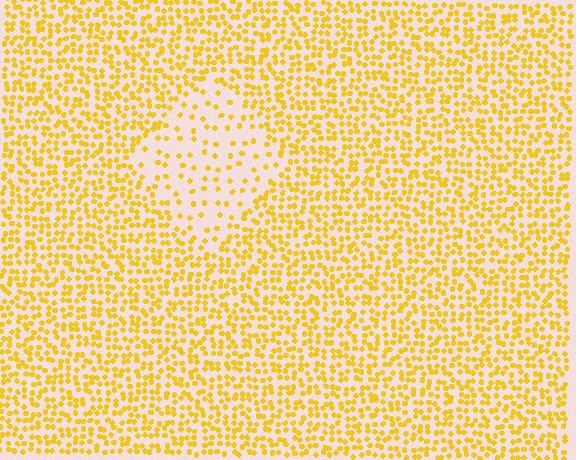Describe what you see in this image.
The image contains small yellow elements arranged at two different densities. A diamond-shaped region is visible where the elements are less densely packed than the surrounding area.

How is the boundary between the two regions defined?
The boundary is defined by a change in element density (approximately 2.7x ratio). All elements are the same color, size, and shape.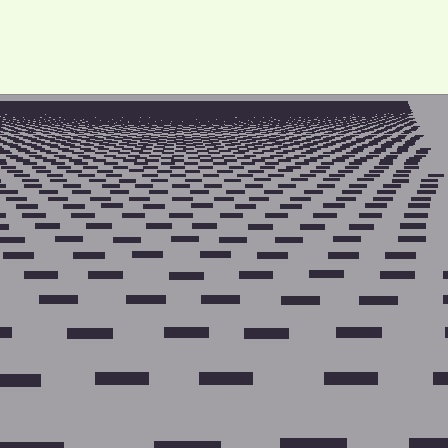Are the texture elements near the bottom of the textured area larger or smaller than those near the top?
Larger. Near the bottom, elements are closer to the viewer and appear at a bigger on-screen size.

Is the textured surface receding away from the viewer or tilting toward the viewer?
The surface is receding away from the viewer. Texture elements get smaller and denser toward the top.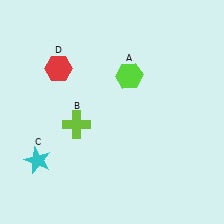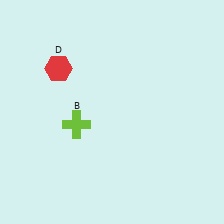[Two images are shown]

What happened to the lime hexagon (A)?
The lime hexagon (A) was removed in Image 2. It was in the top-right area of Image 1.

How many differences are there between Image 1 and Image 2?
There are 2 differences between the two images.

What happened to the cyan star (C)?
The cyan star (C) was removed in Image 2. It was in the bottom-left area of Image 1.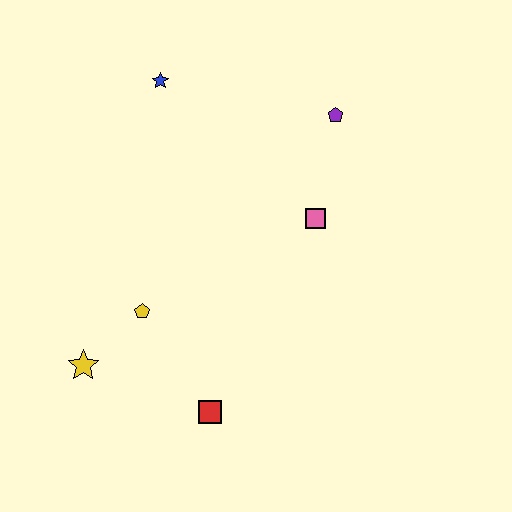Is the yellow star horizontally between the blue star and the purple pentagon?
No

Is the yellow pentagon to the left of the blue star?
Yes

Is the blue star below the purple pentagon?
No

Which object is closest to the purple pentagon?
The pink square is closest to the purple pentagon.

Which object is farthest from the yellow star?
The purple pentagon is farthest from the yellow star.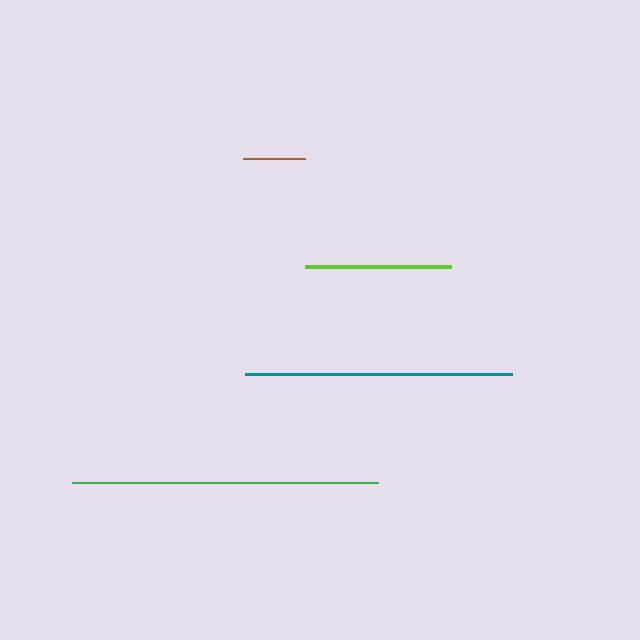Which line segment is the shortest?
The brown line is the shortest at approximately 62 pixels.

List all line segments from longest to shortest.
From longest to shortest: green, teal, lime, brown.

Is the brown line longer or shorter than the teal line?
The teal line is longer than the brown line.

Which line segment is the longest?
The green line is the longest at approximately 307 pixels.